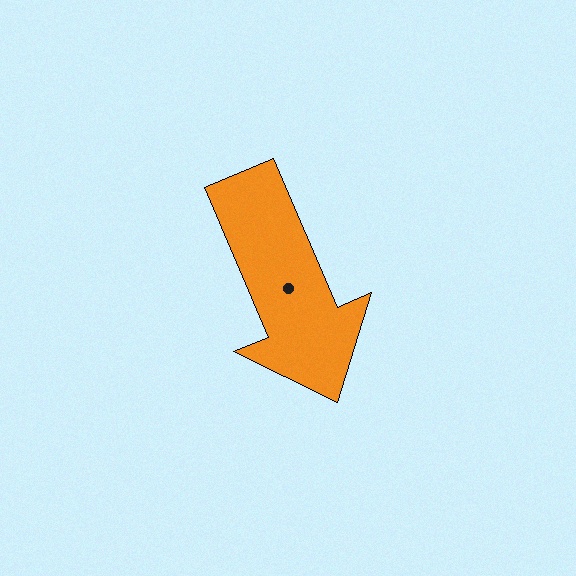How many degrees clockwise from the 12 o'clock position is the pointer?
Approximately 157 degrees.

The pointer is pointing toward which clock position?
Roughly 5 o'clock.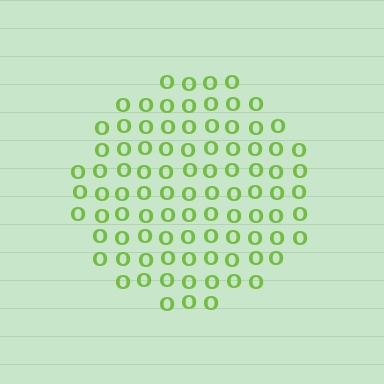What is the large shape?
The large shape is a circle.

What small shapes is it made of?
It is made of small letter O's.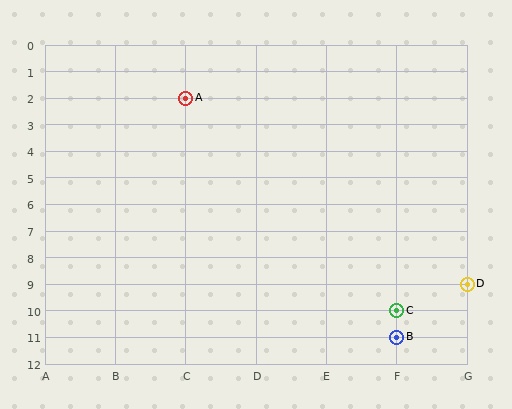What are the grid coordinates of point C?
Point C is at grid coordinates (F, 10).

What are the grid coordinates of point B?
Point B is at grid coordinates (F, 11).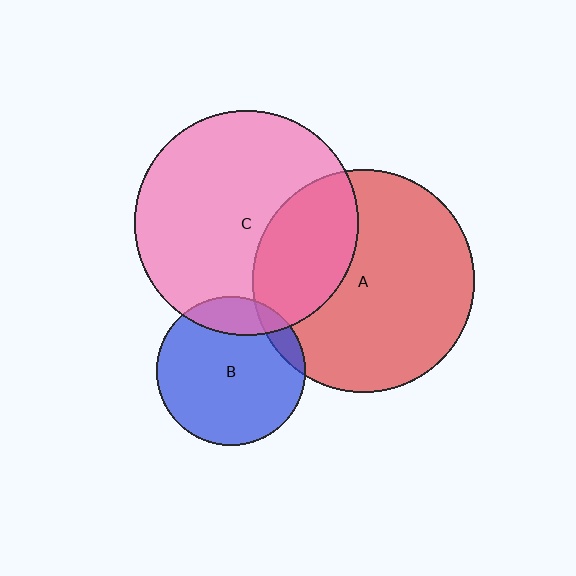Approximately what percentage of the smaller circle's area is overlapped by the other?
Approximately 30%.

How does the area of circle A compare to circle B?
Approximately 2.2 times.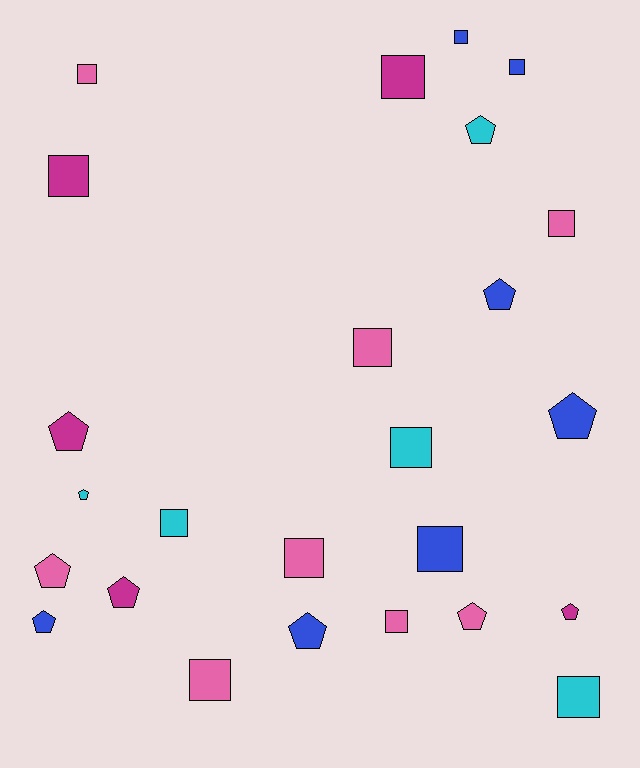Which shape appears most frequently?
Square, with 14 objects.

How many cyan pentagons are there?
There are 2 cyan pentagons.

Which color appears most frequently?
Pink, with 8 objects.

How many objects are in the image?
There are 25 objects.